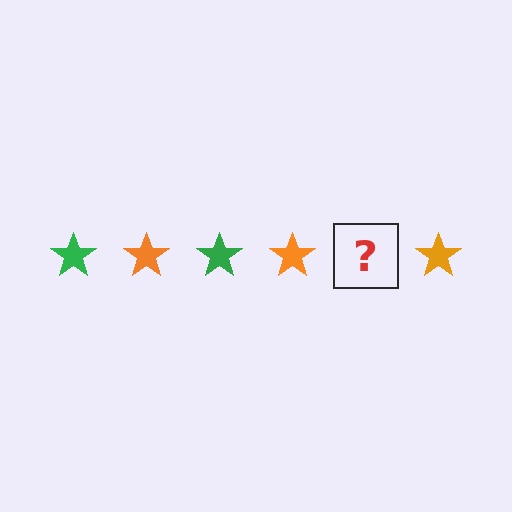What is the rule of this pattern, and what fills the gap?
The rule is that the pattern cycles through green, orange stars. The gap should be filled with a green star.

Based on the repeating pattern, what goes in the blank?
The blank should be a green star.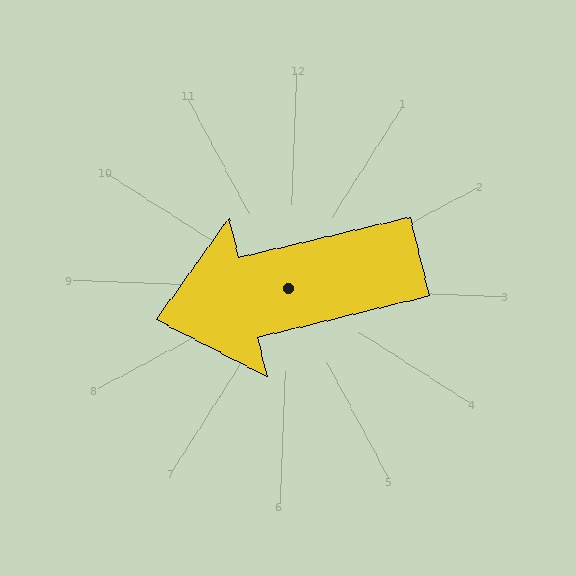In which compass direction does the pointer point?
West.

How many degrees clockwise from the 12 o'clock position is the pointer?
Approximately 254 degrees.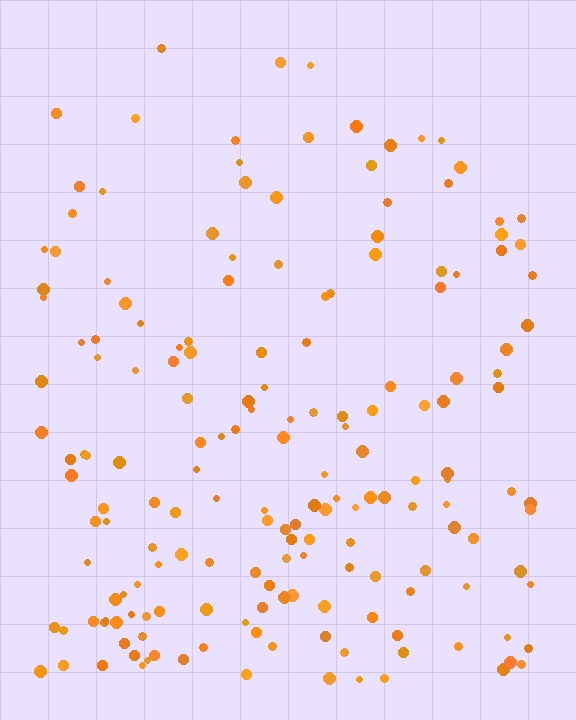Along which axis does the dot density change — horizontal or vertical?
Vertical.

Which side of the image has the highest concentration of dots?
The bottom.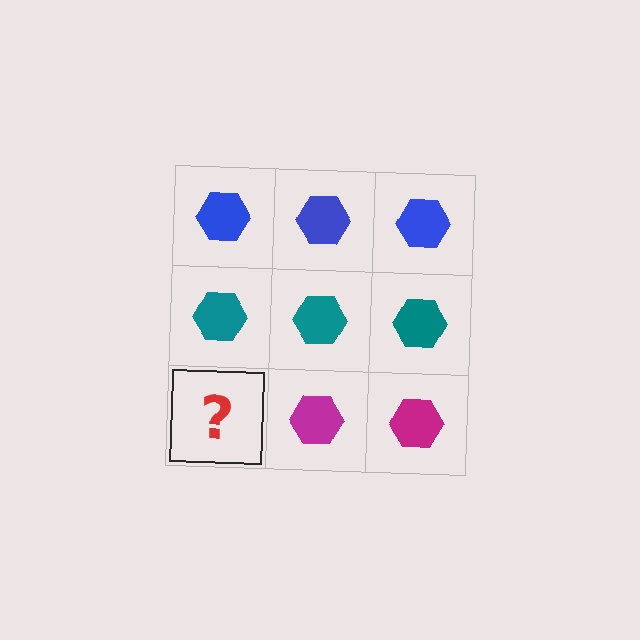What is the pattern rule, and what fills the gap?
The rule is that each row has a consistent color. The gap should be filled with a magenta hexagon.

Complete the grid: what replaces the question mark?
The question mark should be replaced with a magenta hexagon.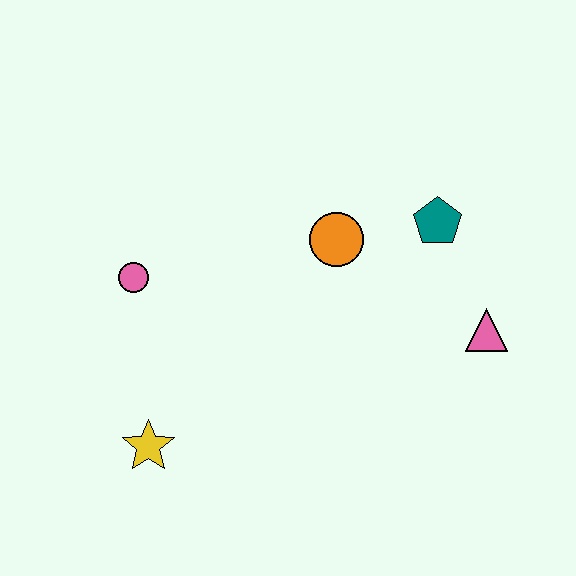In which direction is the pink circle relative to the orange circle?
The pink circle is to the left of the orange circle.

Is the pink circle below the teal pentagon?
Yes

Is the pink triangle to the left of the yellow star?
No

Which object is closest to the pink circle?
The yellow star is closest to the pink circle.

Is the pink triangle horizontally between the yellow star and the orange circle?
No